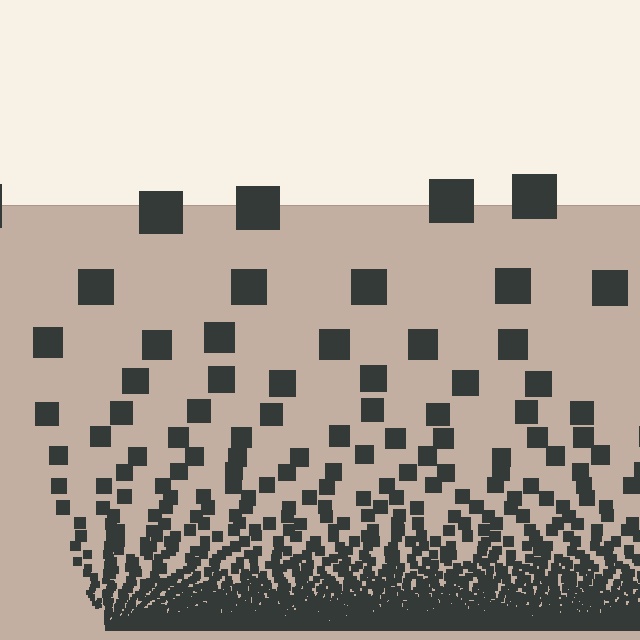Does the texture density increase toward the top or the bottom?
Density increases toward the bottom.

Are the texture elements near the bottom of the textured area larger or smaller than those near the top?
Smaller. The gradient is inverted — elements near the bottom are smaller and denser.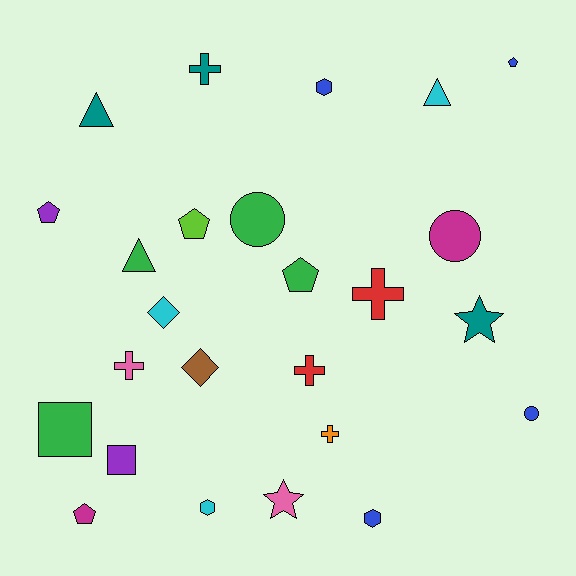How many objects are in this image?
There are 25 objects.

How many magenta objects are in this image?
There are 2 magenta objects.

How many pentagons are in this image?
There are 5 pentagons.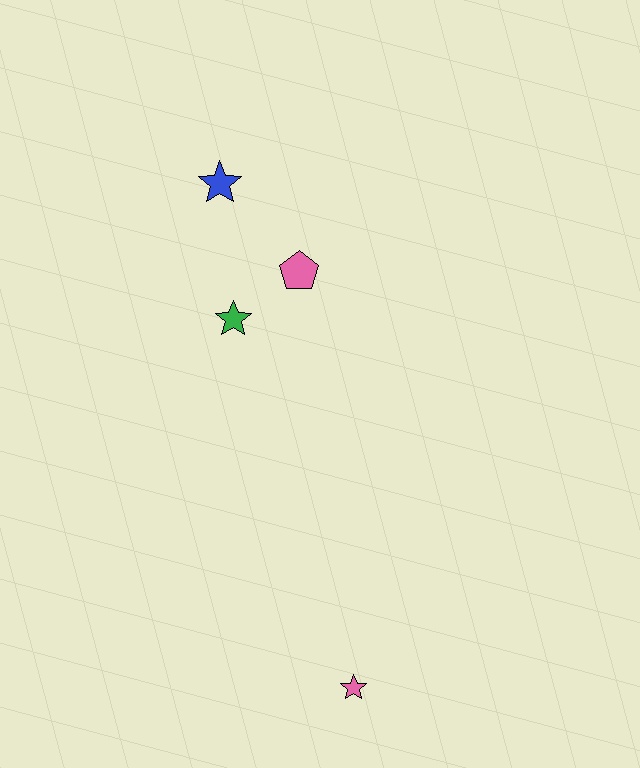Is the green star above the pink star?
Yes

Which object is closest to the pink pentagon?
The green star is closest to the pink pentagon.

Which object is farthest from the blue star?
The pink star is farthest from the blue star.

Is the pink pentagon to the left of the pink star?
Yes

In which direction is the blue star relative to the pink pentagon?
The blue star is above the pink pentagon.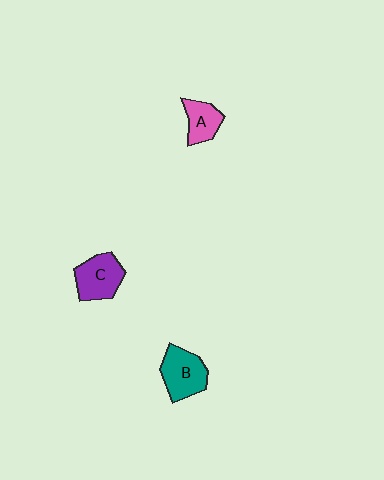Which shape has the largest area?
Shape B (teal).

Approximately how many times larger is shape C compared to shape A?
Approximately 1.4 times.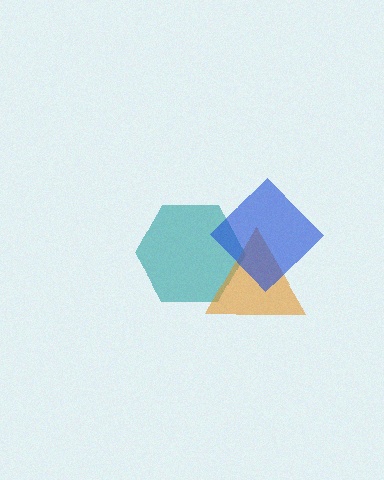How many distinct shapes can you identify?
There are 3 distinct shapes: a teal hexagon, an orange triangle, a blue diamond.